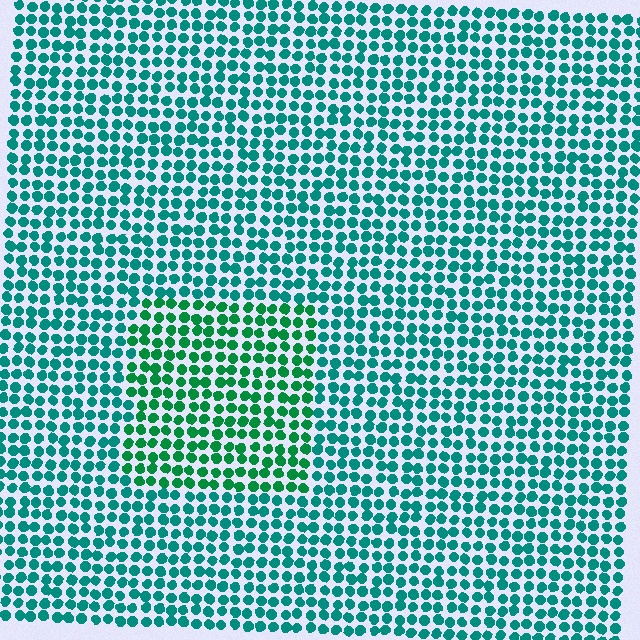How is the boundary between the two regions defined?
The boundary is defined purely by a slight shift in hue (about 29 degrees). Spacing, size, and orientation are identical on both sides.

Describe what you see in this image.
The image is filled with small teal elements in a uniform arrangement. A rectangle-shaped region is visible where the elements are tinted to a slightly different hue, forming a subtle color boundary.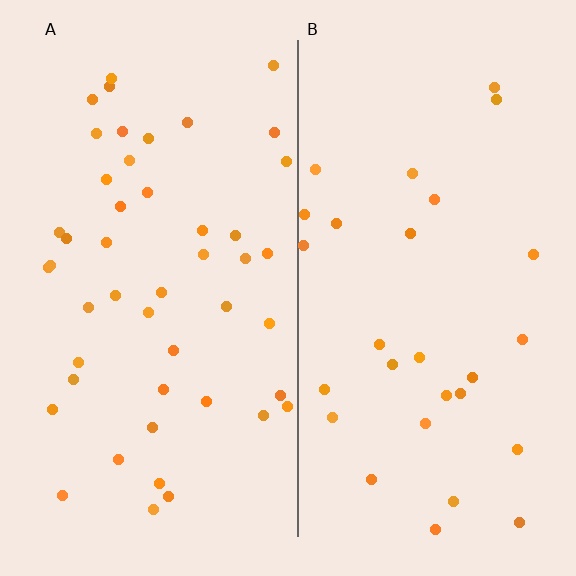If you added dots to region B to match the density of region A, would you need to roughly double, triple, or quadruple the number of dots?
Approximately double.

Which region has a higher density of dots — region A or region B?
A (the left).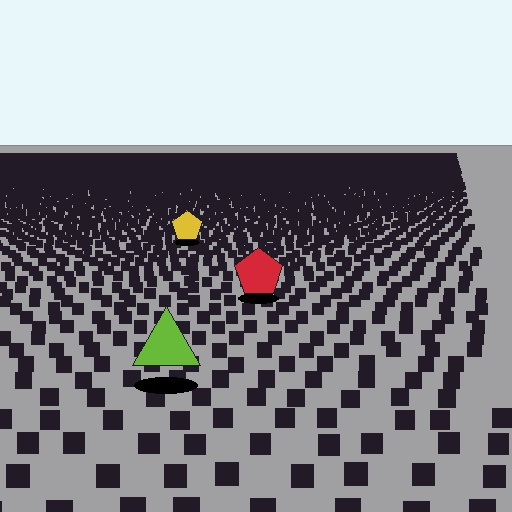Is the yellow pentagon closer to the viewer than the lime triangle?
No. The lime triangle is closer — you can tell from the texture gradient: the ground texture is coarser near it.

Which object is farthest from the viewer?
The yellow pentagon is farthest from the viewer. It appears smaller and the ground texture around it is denser.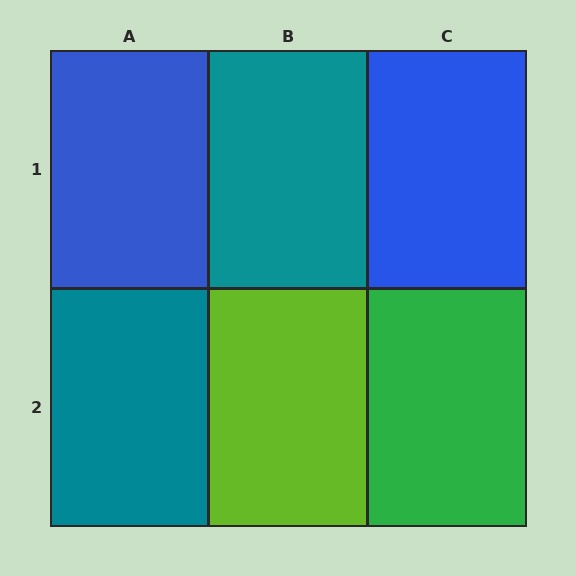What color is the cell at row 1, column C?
Blue.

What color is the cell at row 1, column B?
Teal.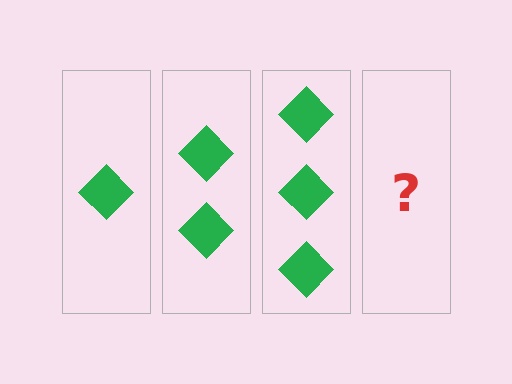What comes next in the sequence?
The next element should be 4 diamonds.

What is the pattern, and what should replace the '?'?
The pattern is that each step adds one more diamond. The '?' should be 4 diamonds.